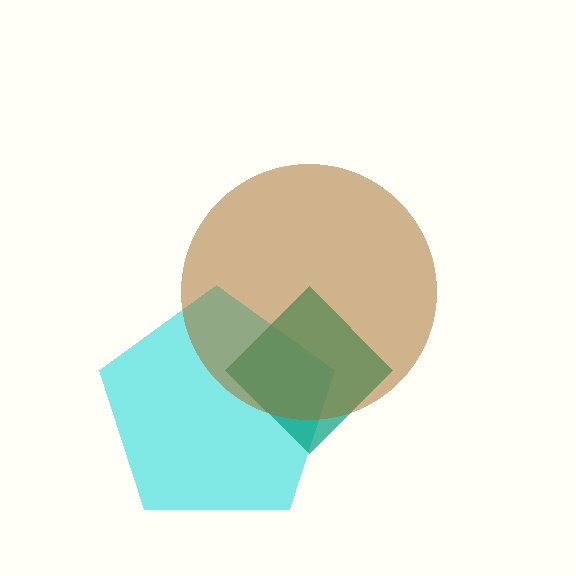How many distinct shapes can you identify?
There are 3 distinct shapes: a cyan pentagon, a teal diamond, a brown circle.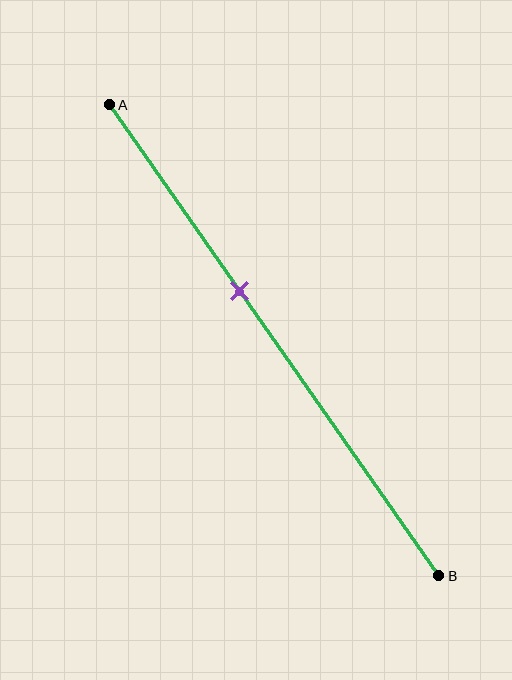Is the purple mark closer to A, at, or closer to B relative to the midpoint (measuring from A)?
The purple mark is closer to point A than the midpoint of segment AB.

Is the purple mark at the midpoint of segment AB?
No, the mark is at about 40% from A, not at the 50% midpoint.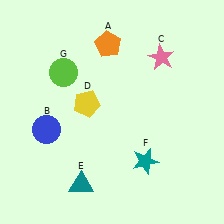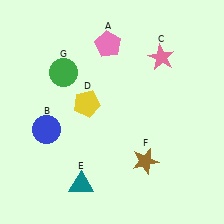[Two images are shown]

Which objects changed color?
A changed from orange to pink. F changed from teal to brown. G changed from lime to green.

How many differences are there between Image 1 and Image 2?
There are 3 differences between the two images.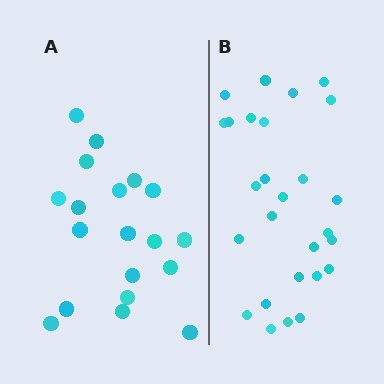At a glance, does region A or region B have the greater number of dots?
Region B (the right region) has more dots.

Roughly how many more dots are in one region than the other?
Region B has roughly 8 or so more dots than region A.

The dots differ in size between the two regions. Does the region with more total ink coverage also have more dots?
No. Region A has more total ink coverage because its dots are larger, but region B actually contains more individual dots. Total area can be misleading — the number of items is what matters here.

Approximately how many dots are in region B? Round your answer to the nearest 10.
About 30 dots. (The exact count is 27, which rounds to 30.)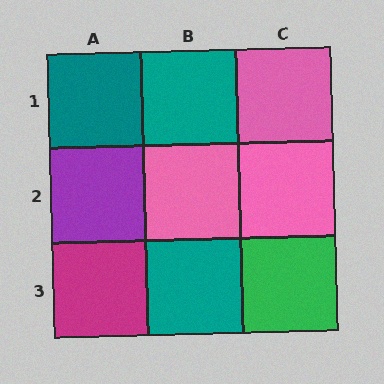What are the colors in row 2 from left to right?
Purple, pink, pink.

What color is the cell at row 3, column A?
Magenta.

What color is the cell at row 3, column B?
Teal.